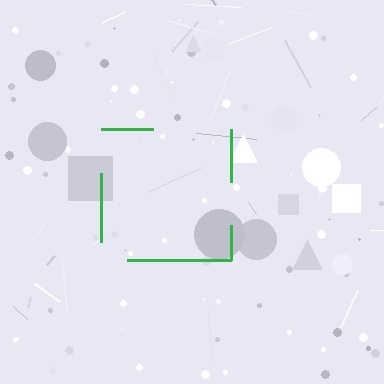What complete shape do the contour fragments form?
The contour fragments form a square.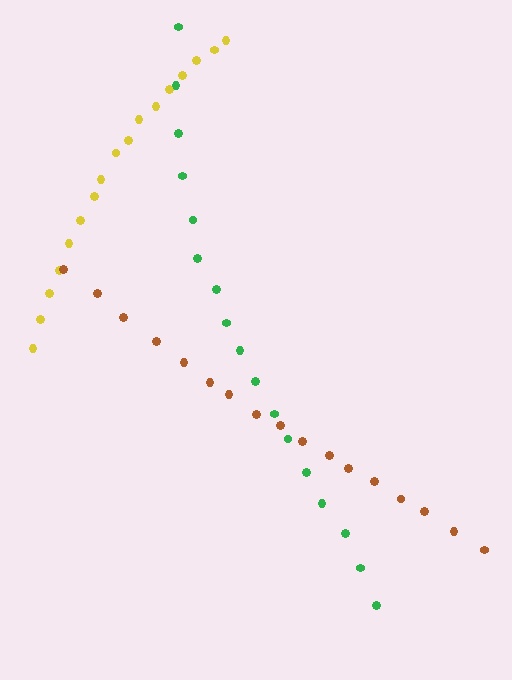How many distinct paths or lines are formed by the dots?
There are 3 distinct paths.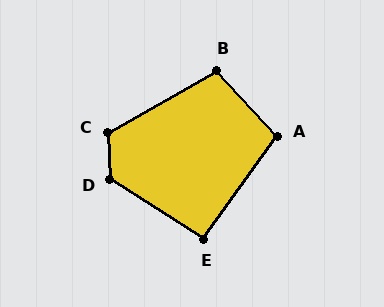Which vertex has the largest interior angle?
D, at approximately 124 degrees.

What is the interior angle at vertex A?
Approximately 102 degrees (obtuse).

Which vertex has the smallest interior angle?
E, at approximately 93 degrees.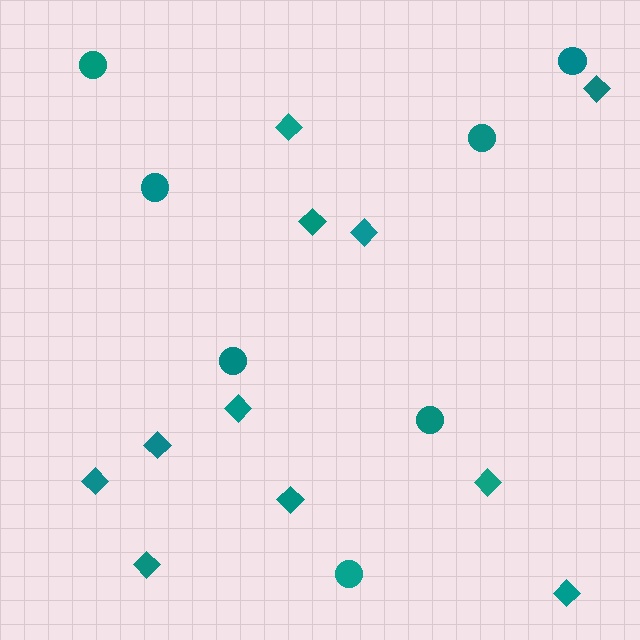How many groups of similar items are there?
There are 2 groups: one group of diamonds (11) and one group of circles (7).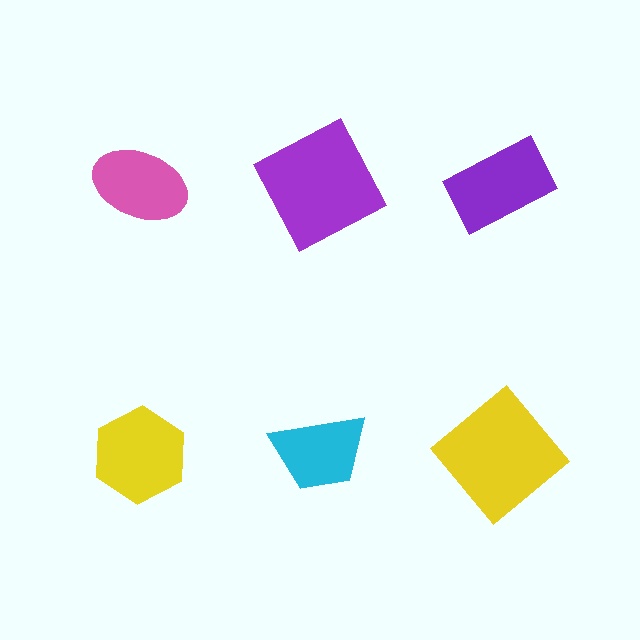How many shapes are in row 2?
3 shapes.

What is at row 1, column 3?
A purple rectangle.